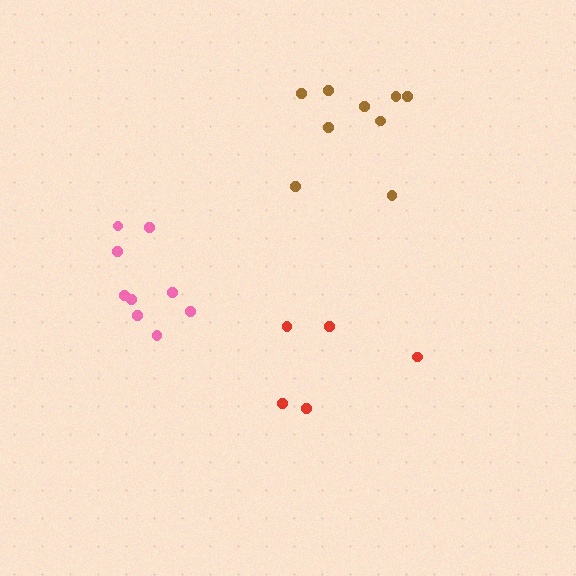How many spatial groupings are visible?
There are 3 spatial groupings.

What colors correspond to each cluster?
The clusters are colored: pink, red, brown.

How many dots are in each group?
Group 1: 9 dots, Group 2: 5 dots, Group 3: 9 dots (23 total).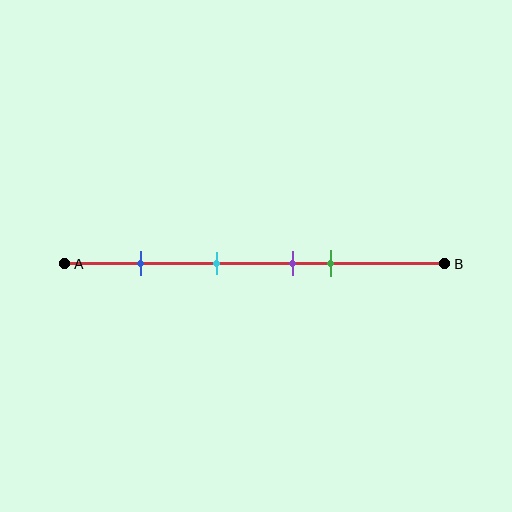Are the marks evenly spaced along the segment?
No, the marks are not evenly spaced.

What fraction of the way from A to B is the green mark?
The green mark is approximately 70% (0.7) of the way from A to B.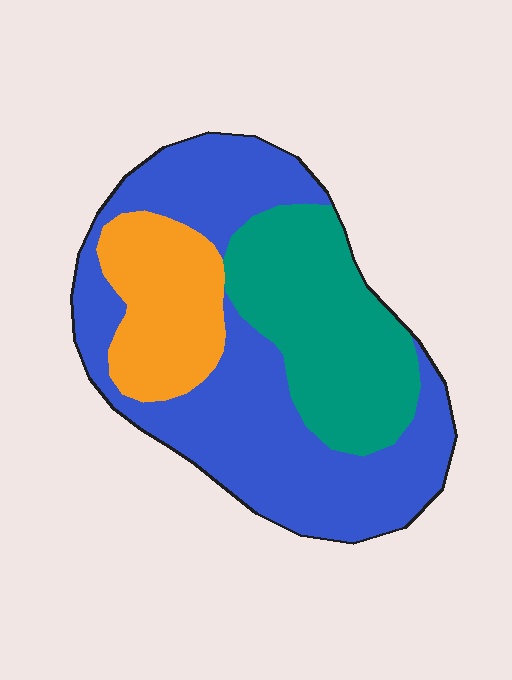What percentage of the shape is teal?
Teal takes up between a sixth and a third of the shape.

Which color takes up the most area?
Blue, at roughly 55%.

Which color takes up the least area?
Orange, at roughly 20%.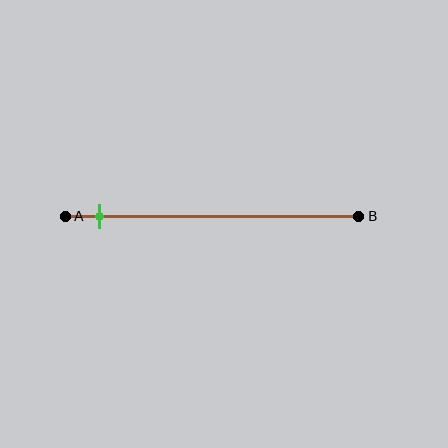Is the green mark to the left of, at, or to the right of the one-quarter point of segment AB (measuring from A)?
The green mark is to the left of the one-quarter point of segment AB.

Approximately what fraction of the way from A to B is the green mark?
The green mark is approximately 10% of the way from A to B.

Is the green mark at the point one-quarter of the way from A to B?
No, the mark is at about 10% from A, not at the 25% one-quarter point.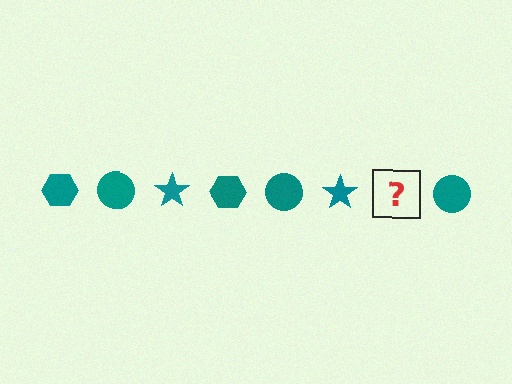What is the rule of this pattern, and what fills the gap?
The rule is that the pattern cycles through hexagon, circle, star shapes in teal. The gap should be filled with a teal hexagon.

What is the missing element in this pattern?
The missing element is a teal hexagon.